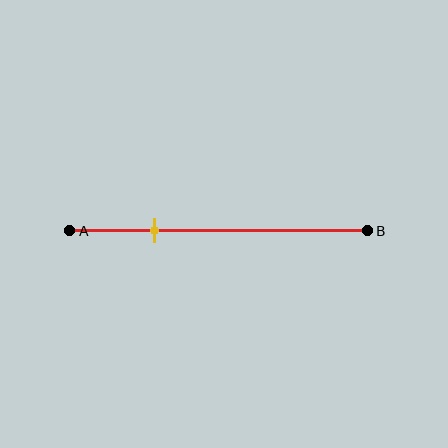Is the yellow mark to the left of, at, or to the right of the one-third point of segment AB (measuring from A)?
The yellow mark is to the left of the one-third point of segment AB.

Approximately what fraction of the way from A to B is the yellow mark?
The yellow mark is approximately 30% of the way from A to B.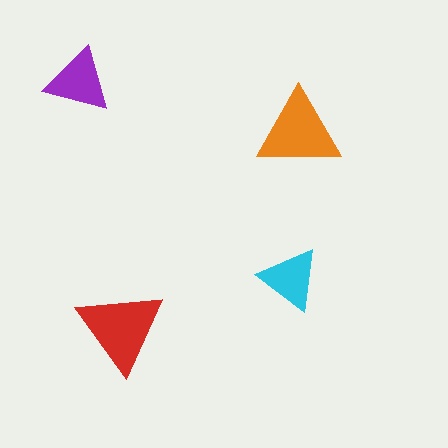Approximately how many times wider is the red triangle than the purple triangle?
About 1.5 times wider.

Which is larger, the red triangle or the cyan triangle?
The red one.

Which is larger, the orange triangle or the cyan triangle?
The orange one.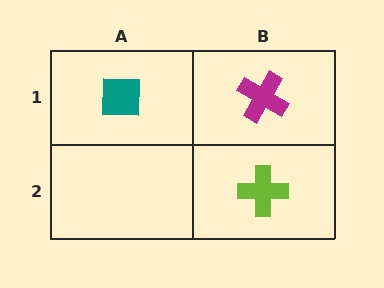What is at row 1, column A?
A teal square.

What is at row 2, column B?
A lime cross.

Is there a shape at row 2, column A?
No, that cell is empty.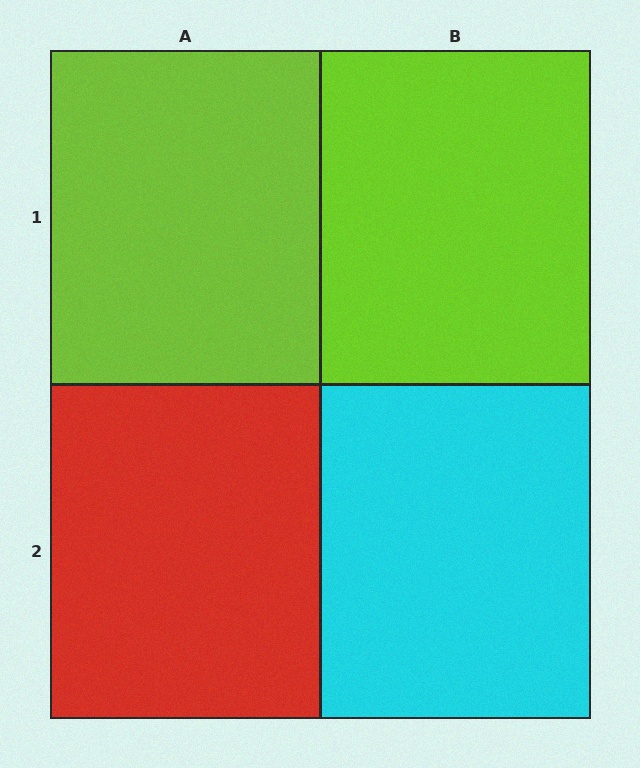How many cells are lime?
2 cells are lime.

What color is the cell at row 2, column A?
Red.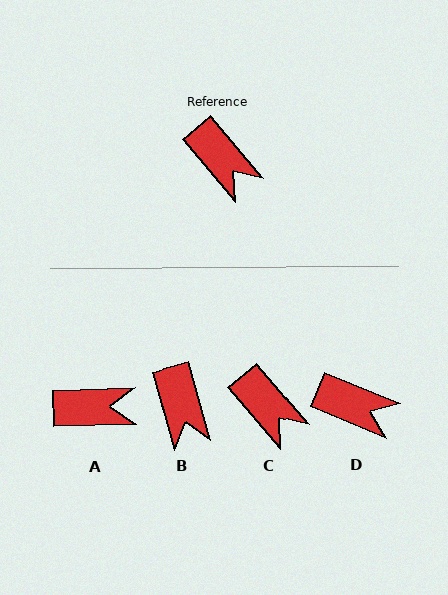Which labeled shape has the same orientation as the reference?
C.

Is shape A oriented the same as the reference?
No, it is off by about 51 degrees.